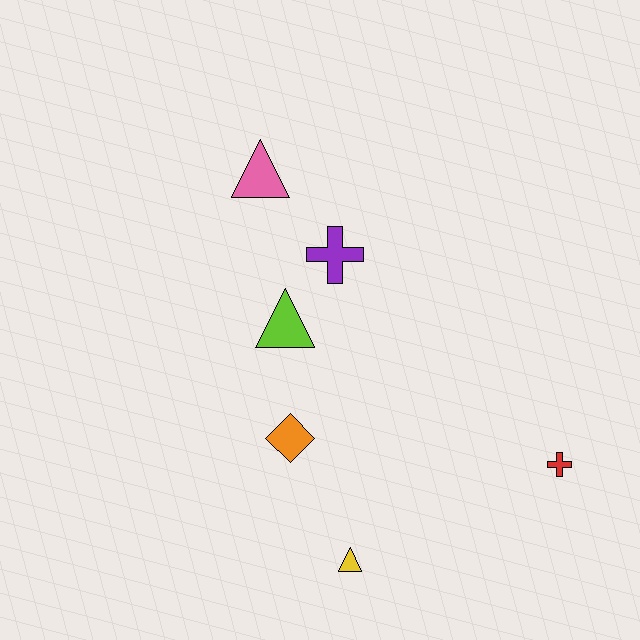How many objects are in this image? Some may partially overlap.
There are 6 objects.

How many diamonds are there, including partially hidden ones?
There is 1 diamond.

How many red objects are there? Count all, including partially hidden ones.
There is 1 red object.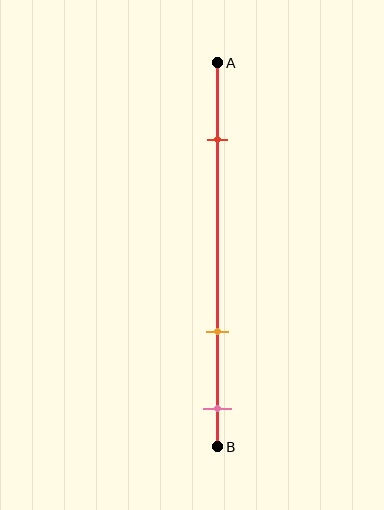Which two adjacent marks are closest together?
The orange and pink marks are the closest adjacent pair.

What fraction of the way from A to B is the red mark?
The red mark is approximately 20% (0.2) of the way from A to B.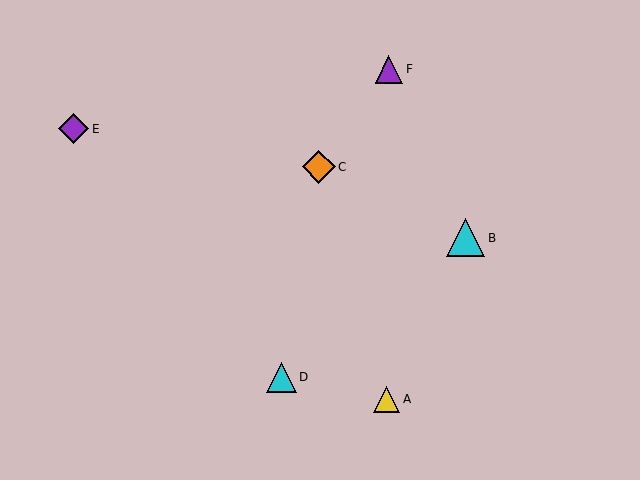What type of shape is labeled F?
Shape F is a purple triangle.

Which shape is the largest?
The cyan triangle (labeled B) is the largest.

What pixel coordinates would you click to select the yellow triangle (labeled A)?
Click at (387, 399) to select the yellow triangle A.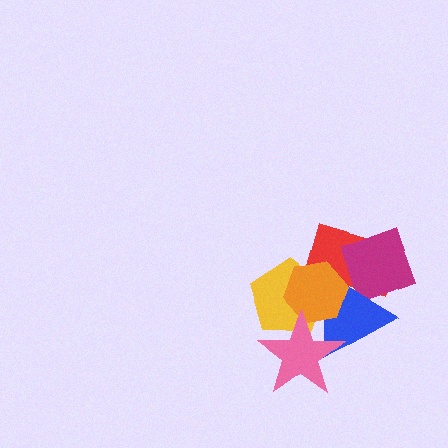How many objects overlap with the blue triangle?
5 objects overlap with the blue triangle.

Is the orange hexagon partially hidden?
Yes, it is partially covered by another shape.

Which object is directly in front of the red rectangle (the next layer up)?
The magenta square is directly in front of the red rectangle.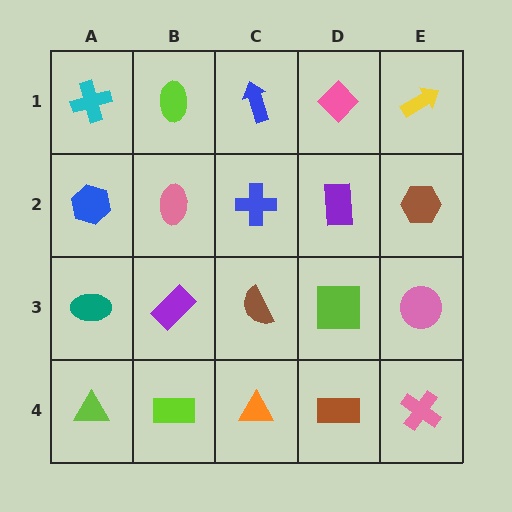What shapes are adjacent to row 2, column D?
A pink diamond (row 1, column D), a lime square (row 3, column D), a blue cross (row 2, column C), a brown hexagon (row 2, column E).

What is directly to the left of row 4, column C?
A lime rectangle.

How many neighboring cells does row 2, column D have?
4.